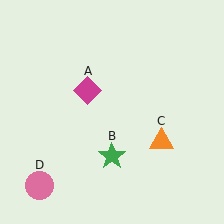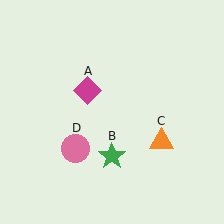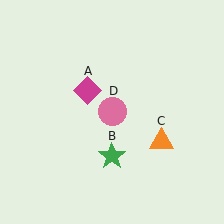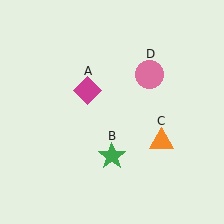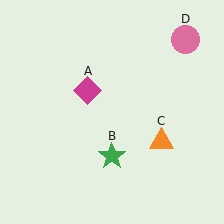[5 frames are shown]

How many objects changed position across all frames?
1 object changed position: pink circle (object D).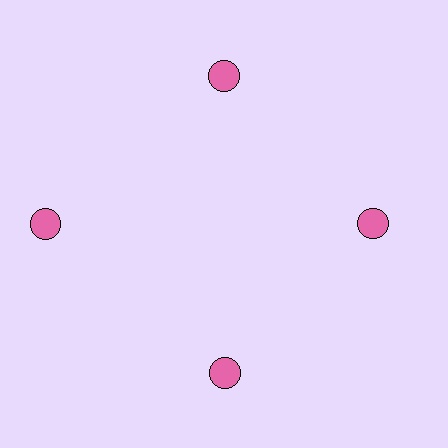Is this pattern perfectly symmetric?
No. The 4 pink circles are arranged in a ring, but one element near the 9 o'clock position is pushed outward from the center, breaking the 4-fold rotational symmetry.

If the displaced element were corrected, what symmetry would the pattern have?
It would have 4-fold rotational symmetry — the pattern would map onto itself every 90 degrees.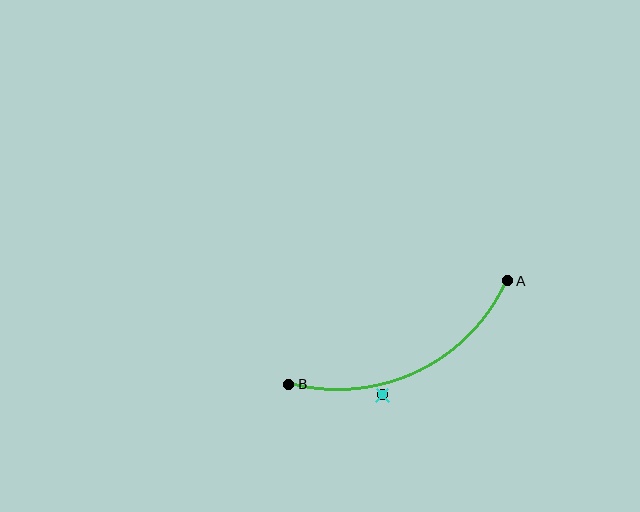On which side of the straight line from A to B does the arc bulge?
The arc bulges below the straight line connecting A and B.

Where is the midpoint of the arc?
The arc midpoint is the point on the curve farthest from the straight line joining A and B. It sits below that line.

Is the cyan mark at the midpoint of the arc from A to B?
No — the cyan mark does not lie on the arc at all. It sits slightly outside the curve.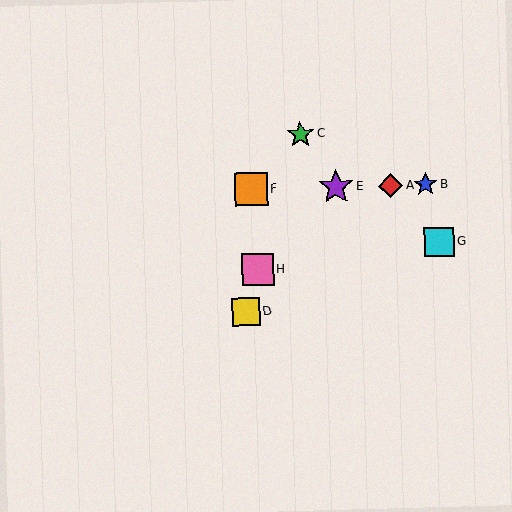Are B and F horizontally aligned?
Yes, both are at y≈185.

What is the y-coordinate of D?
Object D is at y≈312.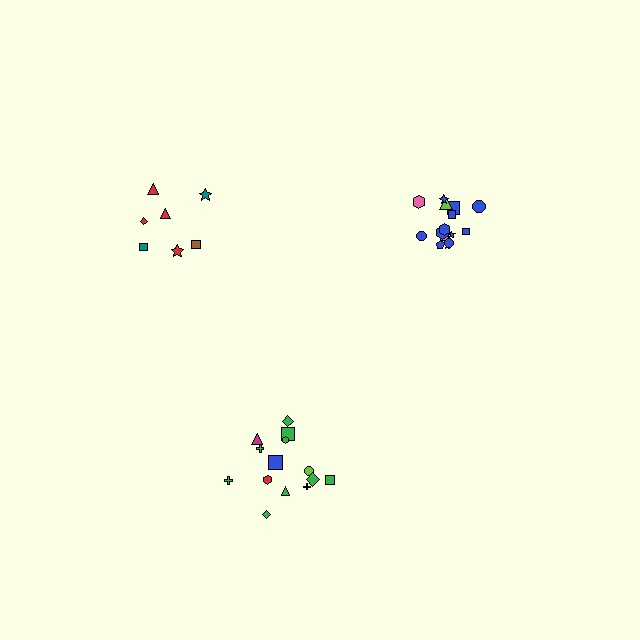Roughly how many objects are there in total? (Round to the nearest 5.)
Roughly 35 objects in total.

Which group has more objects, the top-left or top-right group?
The top-right group.